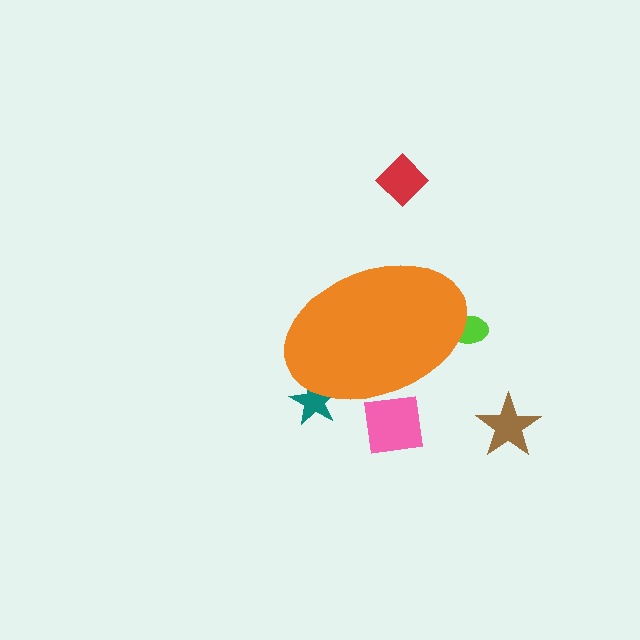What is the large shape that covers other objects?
An orange ellipse.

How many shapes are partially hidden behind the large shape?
3 shapes are partially hidden.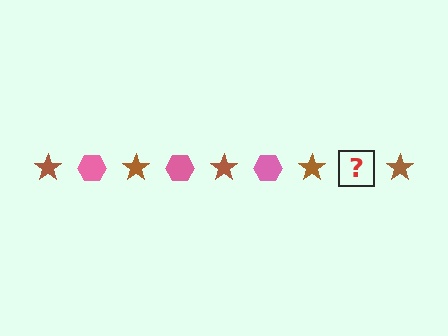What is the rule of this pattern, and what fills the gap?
The rule is that the pattern alternates between brown star and pink hexagon. The gap should be filled with a pink hexagon.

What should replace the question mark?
The question mark should be replaced with a pink hexagon.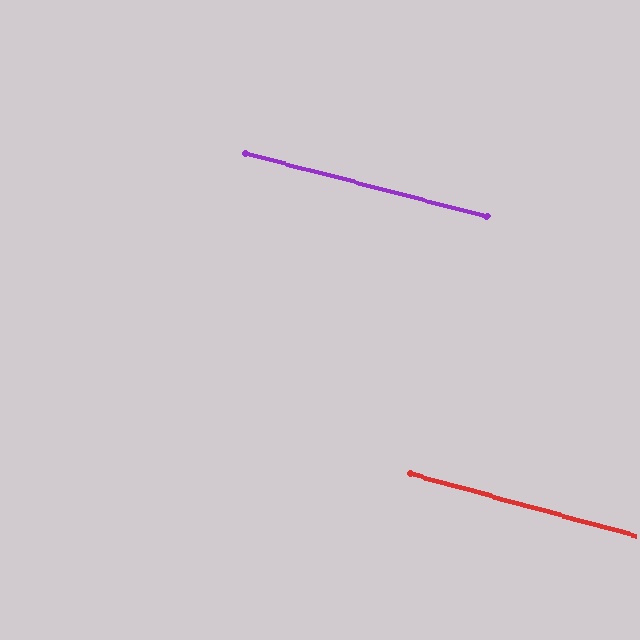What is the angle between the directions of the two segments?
Approximately 1 degree.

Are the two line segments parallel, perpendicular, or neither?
Parallel — their directions differ by only 0.7°.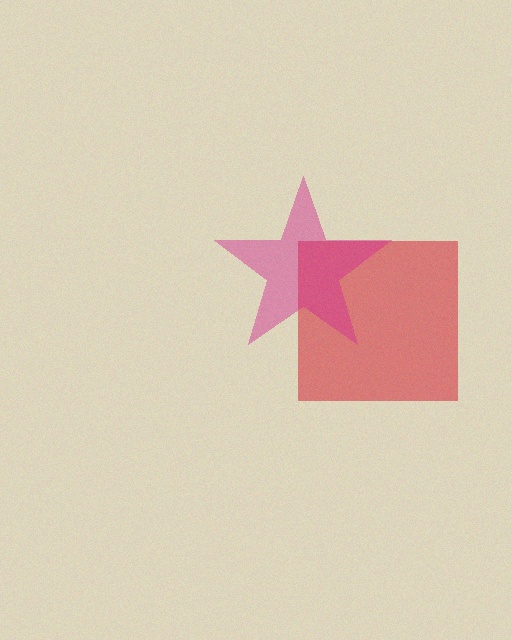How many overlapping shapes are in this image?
There are 2 overlapping shapes in the image.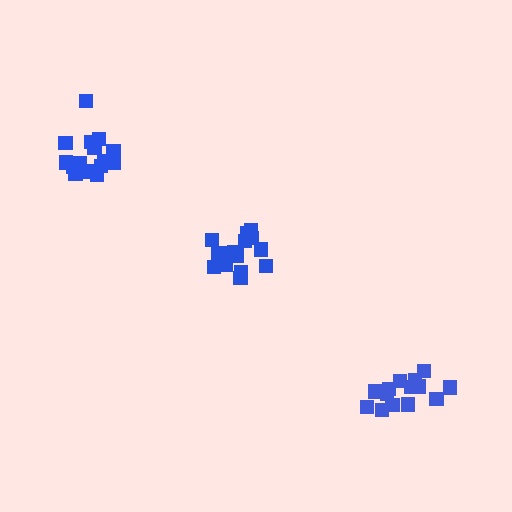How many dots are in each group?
Group 1: 15 dots, Group 2: 14 dots, Group 3: 16 dots (45 total).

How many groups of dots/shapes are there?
There are 3 groups.